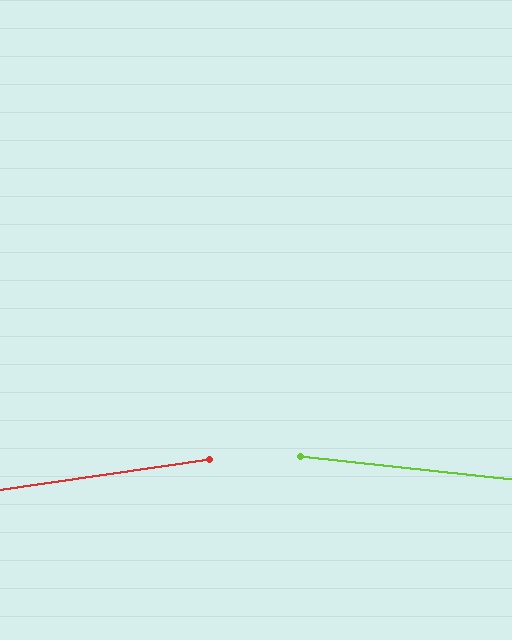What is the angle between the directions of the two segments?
Approximately 15 degrees.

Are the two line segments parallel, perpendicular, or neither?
Neither parallel nor perpendicular — they differ by about 15°.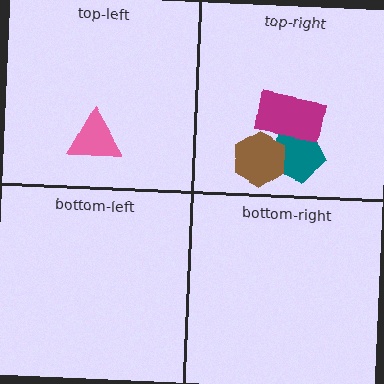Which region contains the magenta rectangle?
The top-right region.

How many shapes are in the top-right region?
3.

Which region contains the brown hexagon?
The top-right region.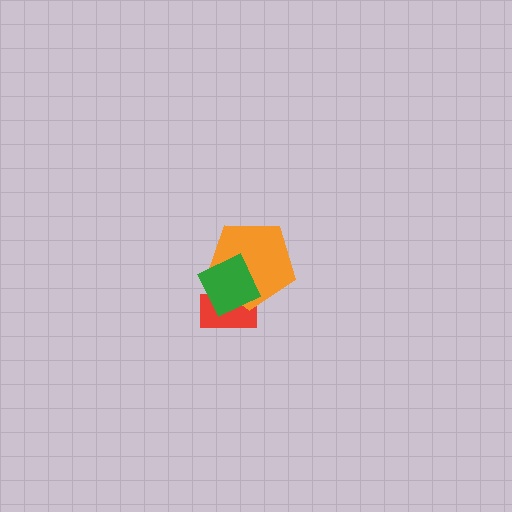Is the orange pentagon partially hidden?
Yes, it is partially covered by another shape.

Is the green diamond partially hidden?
No, no other shape covers it.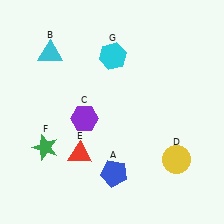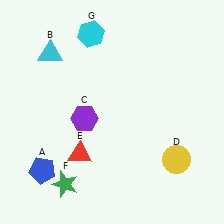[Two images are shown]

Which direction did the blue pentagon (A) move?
The blue pentagon (A) moved left.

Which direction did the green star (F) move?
The green star (F) moved down.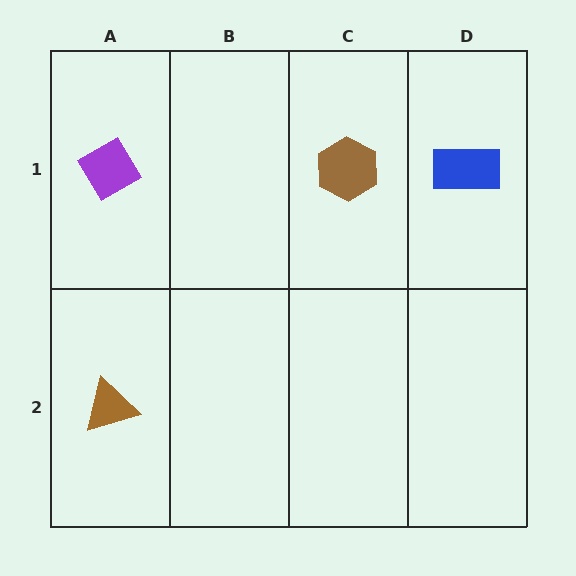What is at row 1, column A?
A purple diamond.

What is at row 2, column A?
A brown triangle.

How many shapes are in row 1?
3 shapes.